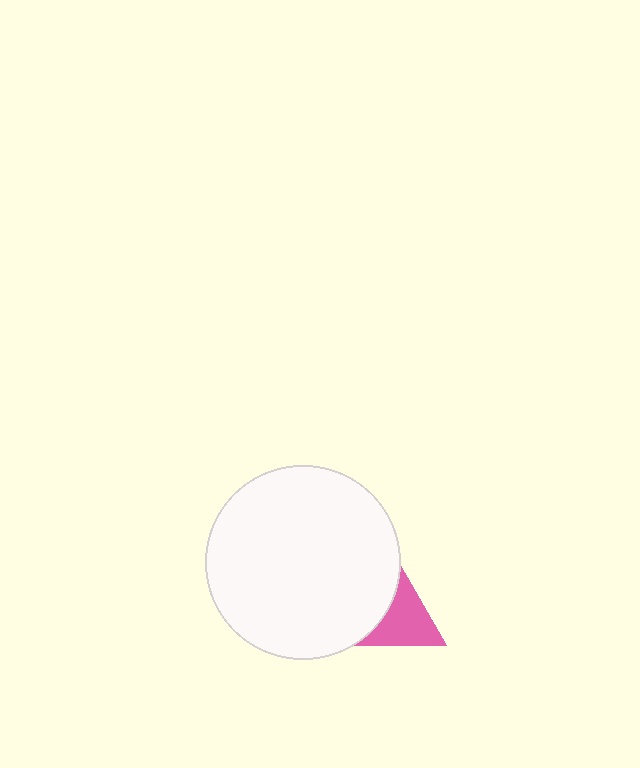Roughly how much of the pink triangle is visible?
About half of it is visible (roughly 58%).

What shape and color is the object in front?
The object in front is a white circle.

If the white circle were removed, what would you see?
You would see the complete pink triangle.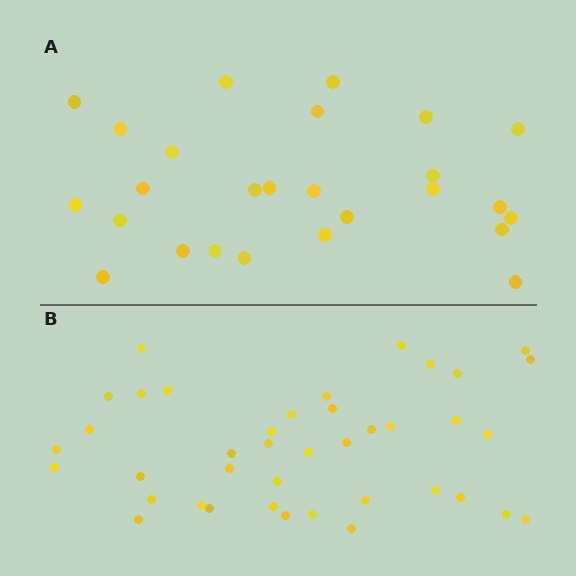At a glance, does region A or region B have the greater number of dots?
Region B (the bottom region) has more dots.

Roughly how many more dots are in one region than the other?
Region B has approximately 15 more dots than region A.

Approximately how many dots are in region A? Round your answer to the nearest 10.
About 30 dots. (The exact count is 26, which rounds to 30.)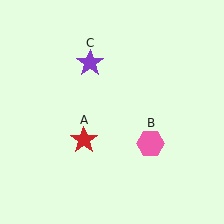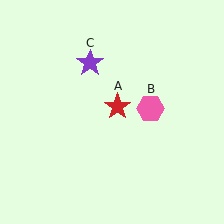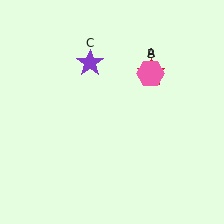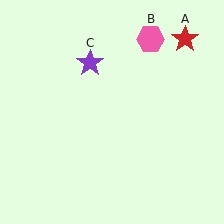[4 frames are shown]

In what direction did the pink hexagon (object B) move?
The pink hexagon (object B) moved up.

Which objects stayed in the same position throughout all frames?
Purple star (object C) remained stationary.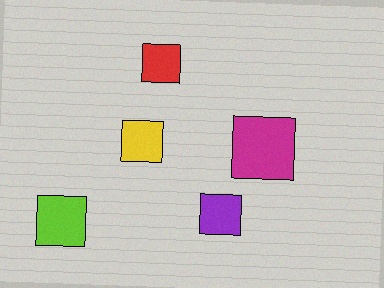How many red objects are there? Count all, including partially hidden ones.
There is 1 red object.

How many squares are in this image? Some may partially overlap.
There are 5 squares.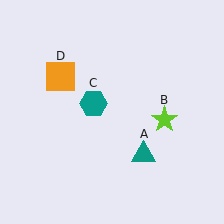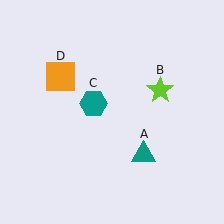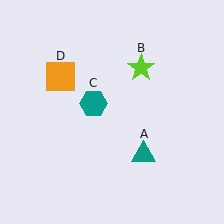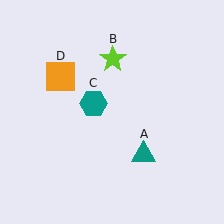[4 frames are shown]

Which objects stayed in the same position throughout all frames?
Teal triangle (object A) and teal hexagon (object C) and orange square (object D) remained stationary.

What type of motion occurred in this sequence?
The lime star (object B) rotated counterclockwise around the center of the scene.